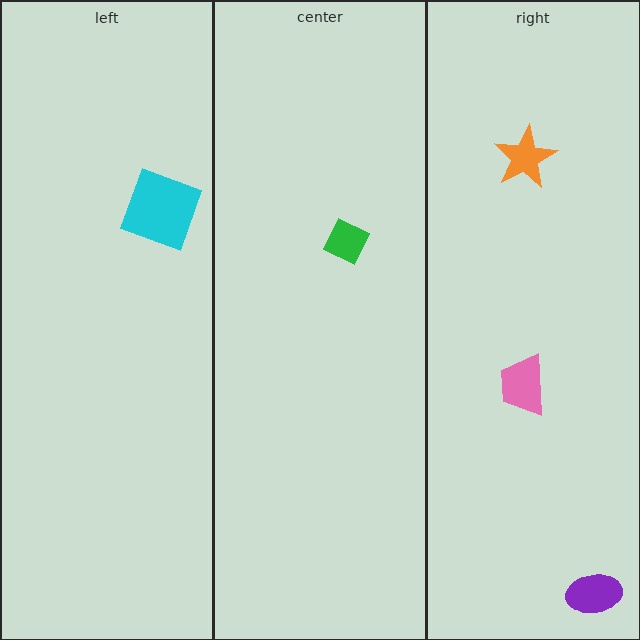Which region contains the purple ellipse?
The right region.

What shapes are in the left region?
The cyan square.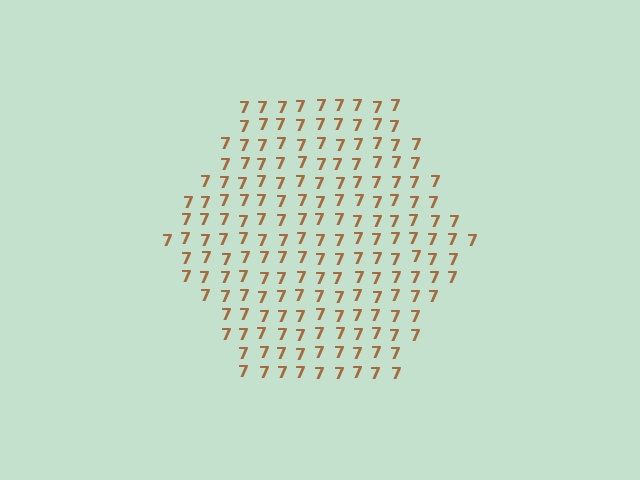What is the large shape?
The large shape is a hexagon.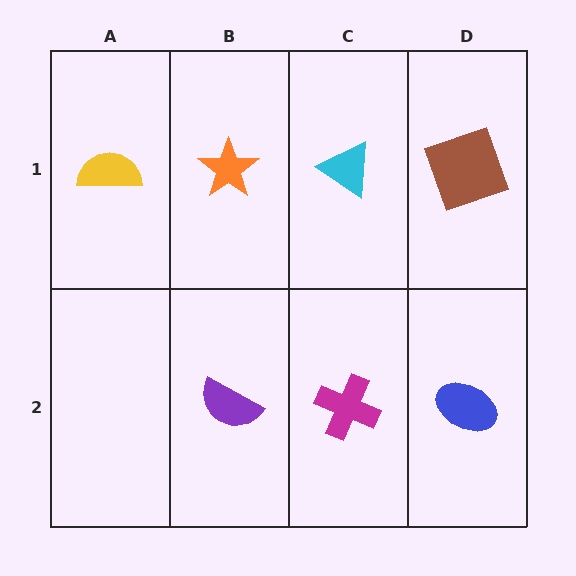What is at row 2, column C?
A magenta cross.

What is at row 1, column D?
A brown square.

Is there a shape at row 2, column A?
No, that cell is empty.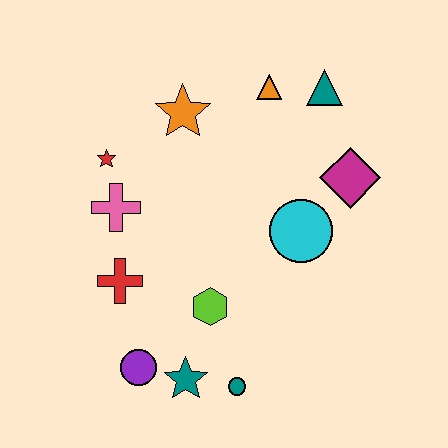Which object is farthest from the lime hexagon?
The teal triangle is farthest from the lime hexagon.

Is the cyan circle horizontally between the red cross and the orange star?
No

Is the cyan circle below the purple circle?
No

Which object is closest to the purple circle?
The teal star is closest to the purple circle.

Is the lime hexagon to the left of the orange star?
No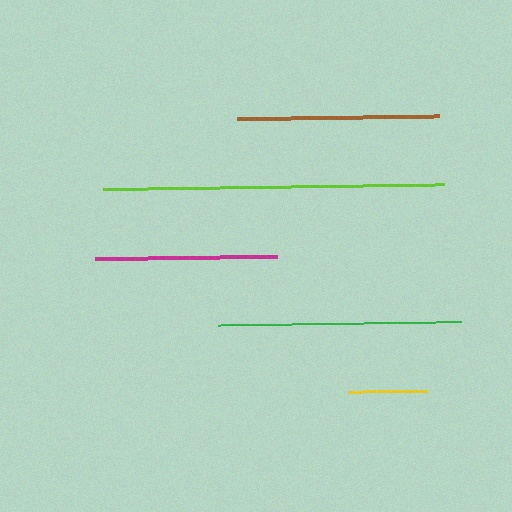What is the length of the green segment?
The green segment is approximately 244 pixels long.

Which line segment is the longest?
The lime line is the longest at approximately 341 pixels.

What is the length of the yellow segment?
The yellow segment is approximately 78 pixels long.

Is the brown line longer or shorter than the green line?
The green line is longer than the brown line.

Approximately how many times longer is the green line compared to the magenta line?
The green line is approximately 1.3 times the length of the magenta line.